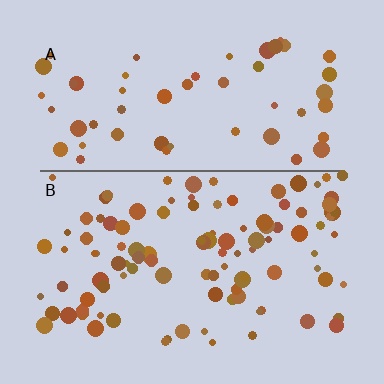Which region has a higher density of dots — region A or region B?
B (the bottom).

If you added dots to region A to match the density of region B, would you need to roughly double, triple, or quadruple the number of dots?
Approximately double.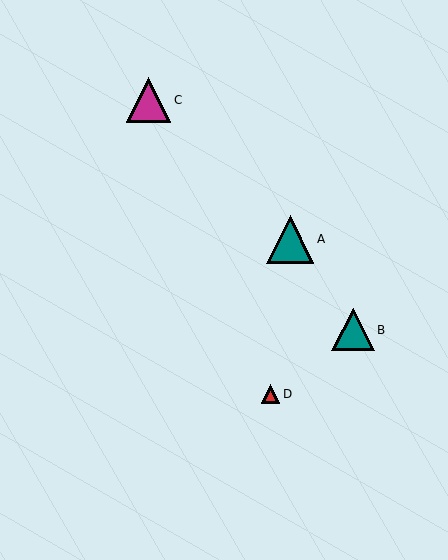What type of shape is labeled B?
Shape B is a teal triangle.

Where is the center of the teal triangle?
The center of the teal triangle is at (353, 330).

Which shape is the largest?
The teal triangle (labeled A) is the largest.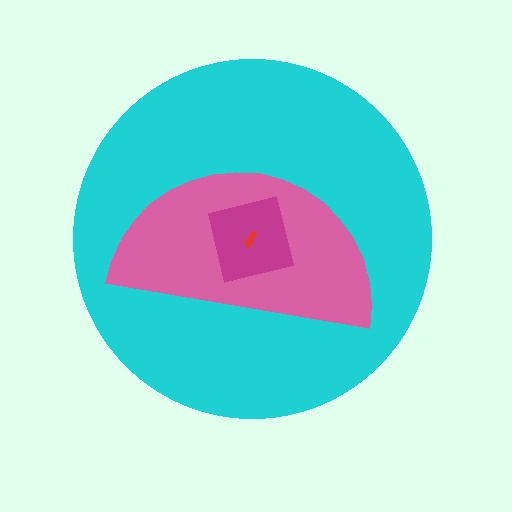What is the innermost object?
The red arrow.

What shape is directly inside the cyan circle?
The pink semicircle.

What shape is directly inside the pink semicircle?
The magenta square.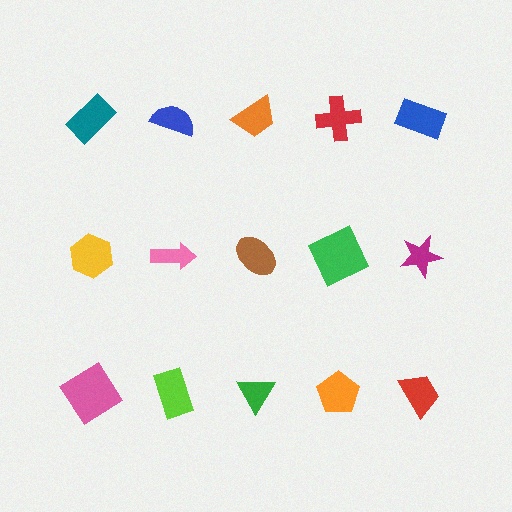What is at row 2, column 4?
A green square.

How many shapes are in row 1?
5 shapes.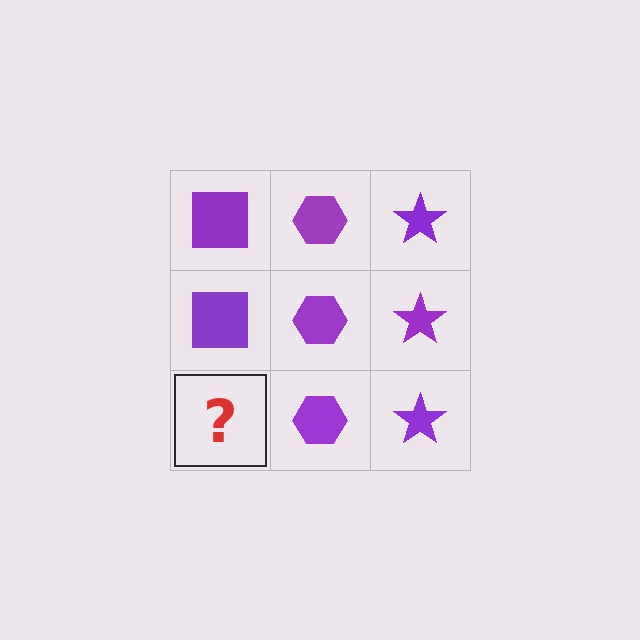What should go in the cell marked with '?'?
The missing cell should contain a purple square.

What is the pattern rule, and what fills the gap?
The rule is that each column has a consistent shape. The gap should be filled with a purple square.